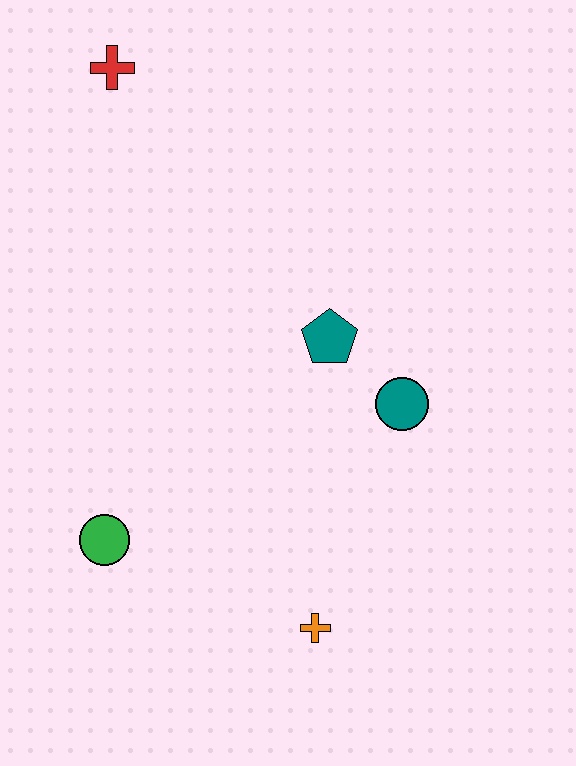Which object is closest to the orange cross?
The green circle is closest to the orange cross.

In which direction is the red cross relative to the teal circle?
The red cross is above the teal circle.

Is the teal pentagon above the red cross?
No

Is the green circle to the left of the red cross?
Yes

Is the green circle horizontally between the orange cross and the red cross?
No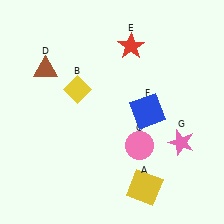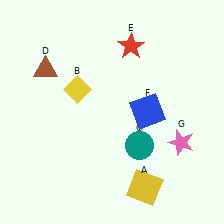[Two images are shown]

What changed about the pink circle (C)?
In Image 1, C is pink. In Image 2, it changed to teal.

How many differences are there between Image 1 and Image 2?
There is 1 difference between the two images.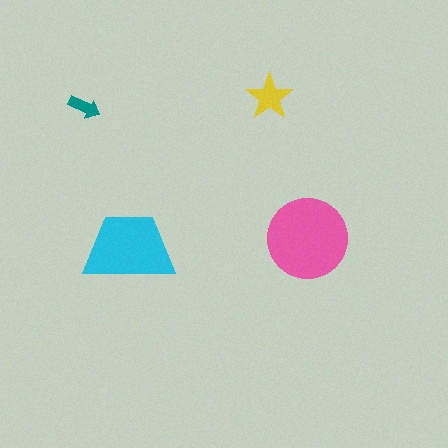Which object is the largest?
The pink circle.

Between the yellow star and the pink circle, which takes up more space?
The pink circle.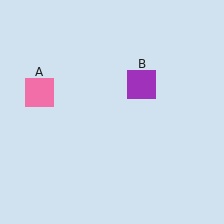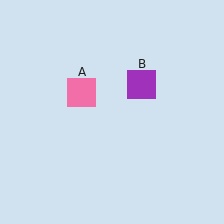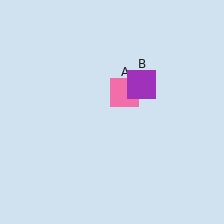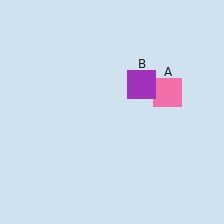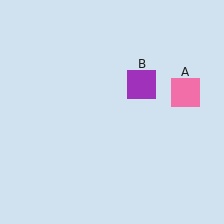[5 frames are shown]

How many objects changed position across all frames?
1 object changed position: pink square (object A).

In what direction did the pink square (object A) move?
The pink square (object A) moved right.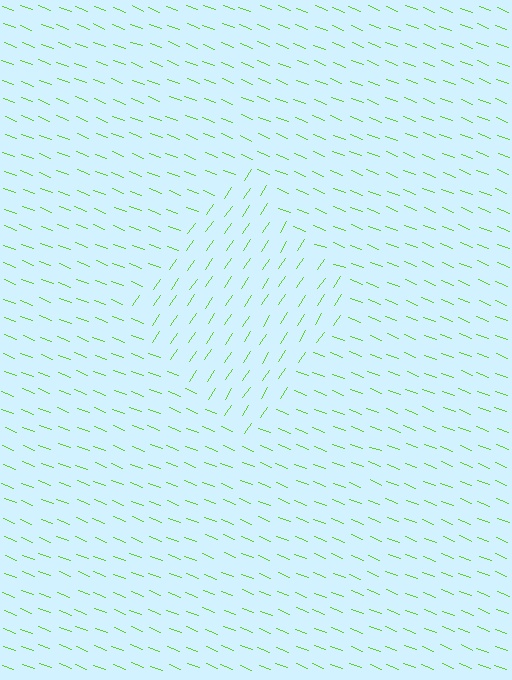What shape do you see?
I see a diamond.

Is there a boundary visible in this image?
Yes, there is a texture boundary formed by a change in line orientation.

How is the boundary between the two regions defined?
The boundary is defined purely by a change in line orientation (approximately 77 degrees difference). All lines are the same color and thickness.